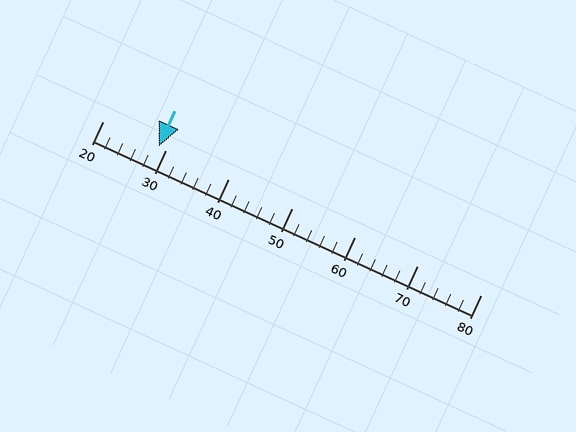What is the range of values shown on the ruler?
The ruler shows values from 20 to 80.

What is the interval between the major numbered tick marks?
The major tick marks are spaced 10 units apart.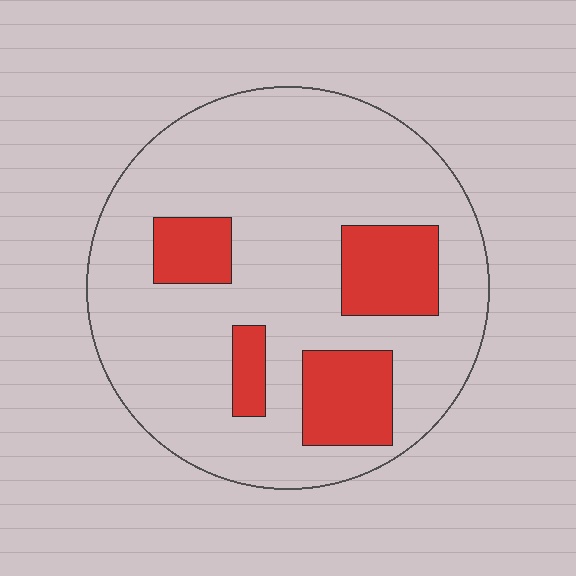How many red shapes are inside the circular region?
4.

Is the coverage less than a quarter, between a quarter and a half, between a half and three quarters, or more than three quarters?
Less than a quarter.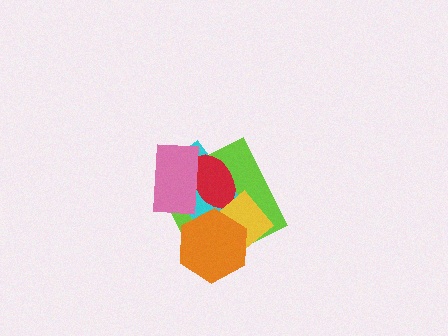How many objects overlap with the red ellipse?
4 objects overlap with the red ellipse.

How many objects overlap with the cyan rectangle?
5 objects overlap with the cyan rectangle.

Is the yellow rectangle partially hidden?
Yes, it is partially covered by another shape.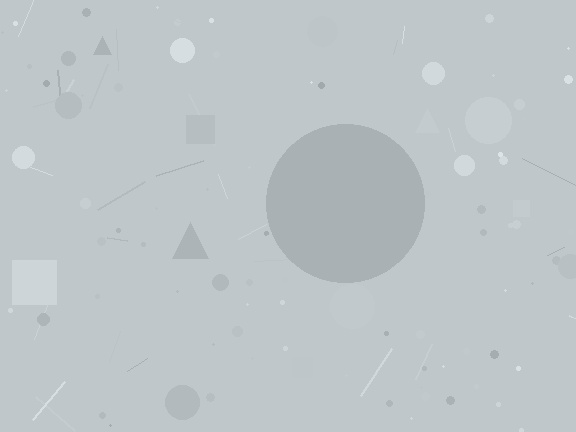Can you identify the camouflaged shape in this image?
The camouflaged shape is a circle.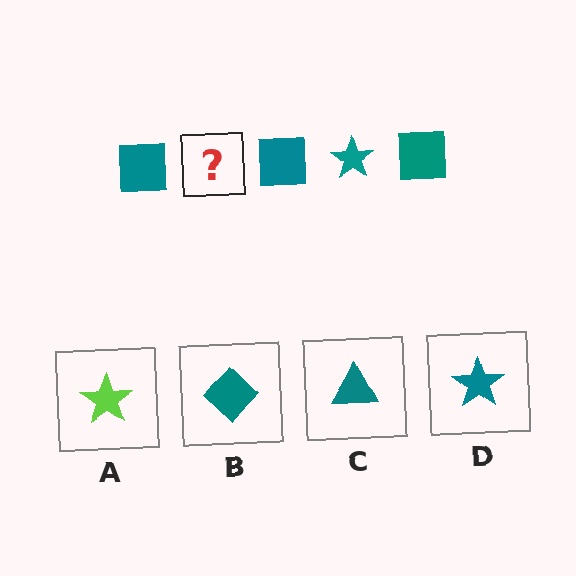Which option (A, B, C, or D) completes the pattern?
D.